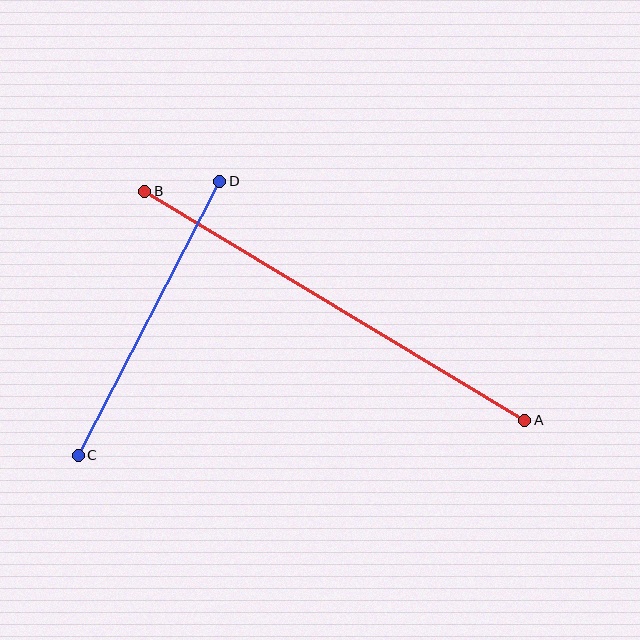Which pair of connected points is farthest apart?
Points A and B are farthest apart.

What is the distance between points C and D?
The distance is approximately 308 pixels.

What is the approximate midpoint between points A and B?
The midpoint is at approximately (335, 306) pixels.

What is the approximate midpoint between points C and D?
The midpoint is at approximately (149, 318) pixels.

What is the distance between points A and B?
The distance is approximately 443 pixels.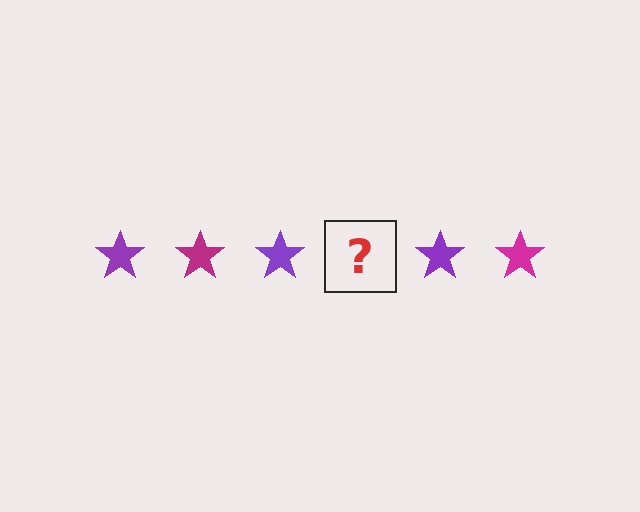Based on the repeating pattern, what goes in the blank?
The blank should be a magenta star.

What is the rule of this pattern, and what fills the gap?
The rule is that the pattern cycles through purple, magenta stars. The gap should be filled with a magenta star.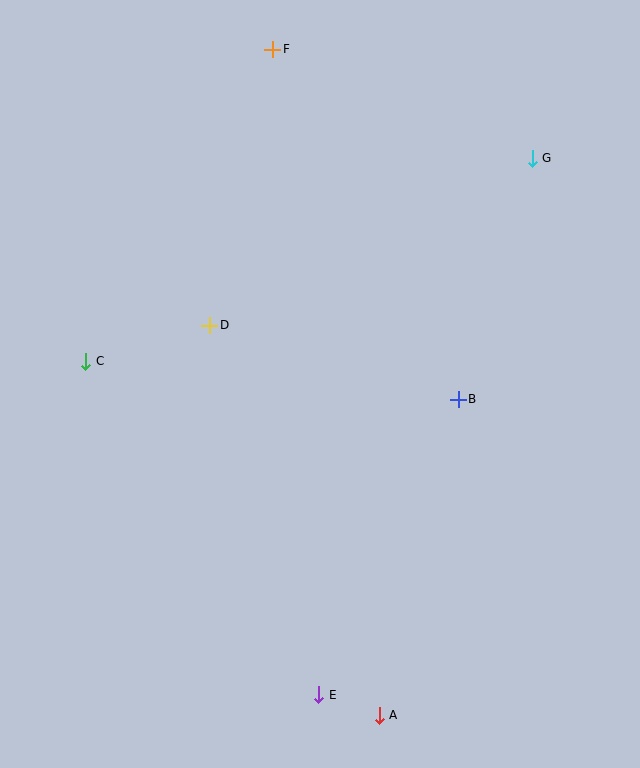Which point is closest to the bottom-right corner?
Point A is closest to the bottom-right corner.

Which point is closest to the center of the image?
Point D at (210, 325) is closest to the center.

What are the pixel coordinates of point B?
Point B is at (458, 399).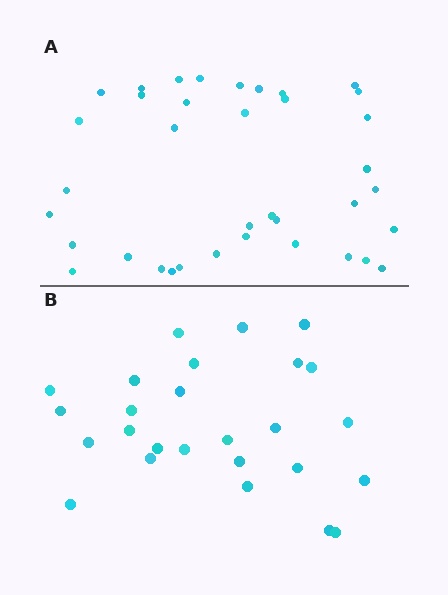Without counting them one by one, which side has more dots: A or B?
Region A (the top region) has more dots.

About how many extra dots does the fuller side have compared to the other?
Region A has roughly 12 or so more dots than region B.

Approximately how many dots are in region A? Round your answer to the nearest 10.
About 40 dots. (The exact count is 37, which rounds to 40.)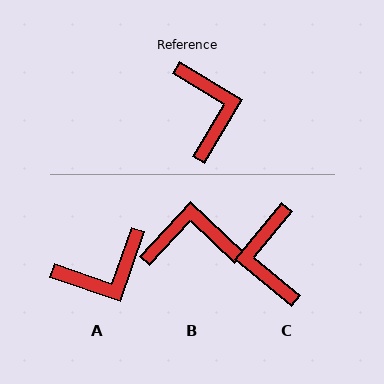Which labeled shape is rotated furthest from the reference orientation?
C, about 172 degrees away.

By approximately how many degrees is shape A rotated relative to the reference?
Approximately 78 degrees clockwise.